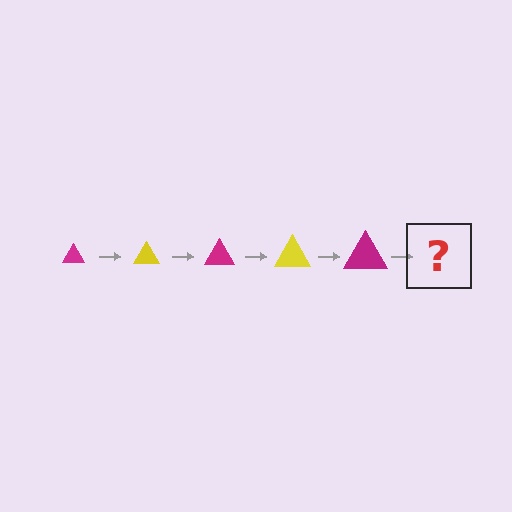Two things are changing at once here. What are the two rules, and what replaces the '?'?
The two rules are that the triangle grows larger each step and the color cycles through magenta and yellow. The '?' should be a yellow triangle, larger than the previous one.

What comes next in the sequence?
The next element should be a yellow triangle, larger than the previous one.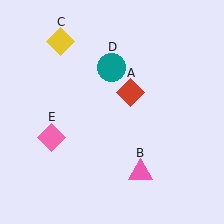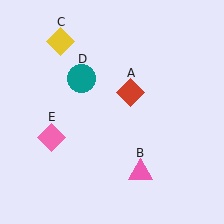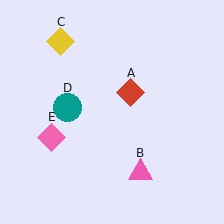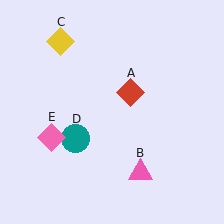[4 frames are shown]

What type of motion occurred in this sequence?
The teal circle (object D) rotated counterclockwise around the center of the scene.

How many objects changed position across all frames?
1 object changed position: teal circle (object D).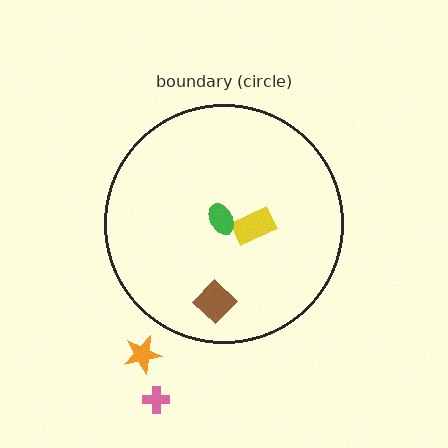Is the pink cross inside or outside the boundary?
Outside.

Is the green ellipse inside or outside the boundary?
Inside.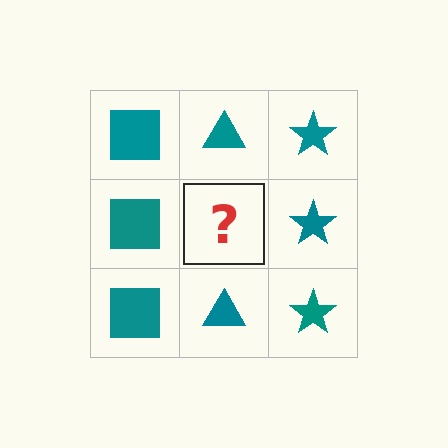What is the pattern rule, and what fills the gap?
The rule is that each column has a consistent shape. The gap should be filled with a teal triangle.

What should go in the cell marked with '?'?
The missing cell should contain a teal triangle.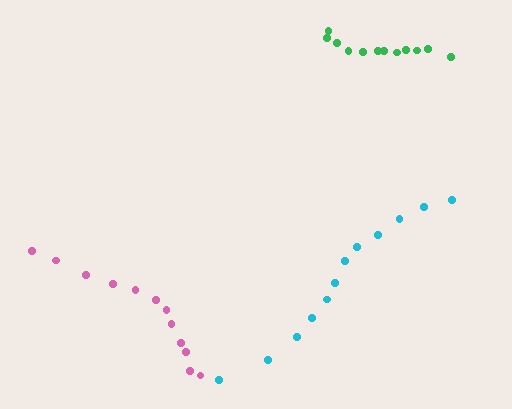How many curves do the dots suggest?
There are 3 distinct paths.